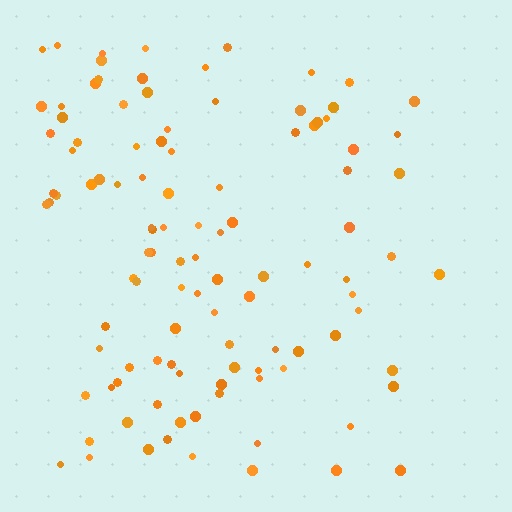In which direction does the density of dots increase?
From right to left, with the left side densest.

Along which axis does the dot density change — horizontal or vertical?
Horizontal.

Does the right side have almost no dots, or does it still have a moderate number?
Still a moderate number, just noticeably fewer than the left.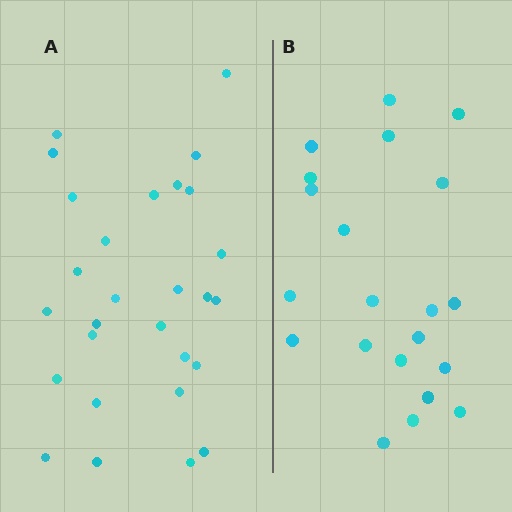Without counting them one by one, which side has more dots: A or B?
Region A (the left region) has more dots.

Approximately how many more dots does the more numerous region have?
Region A has roughly 8 or so more dots than region B.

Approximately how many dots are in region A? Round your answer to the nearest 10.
About 30 dots. (The exact count is 28, which rounds to 30.)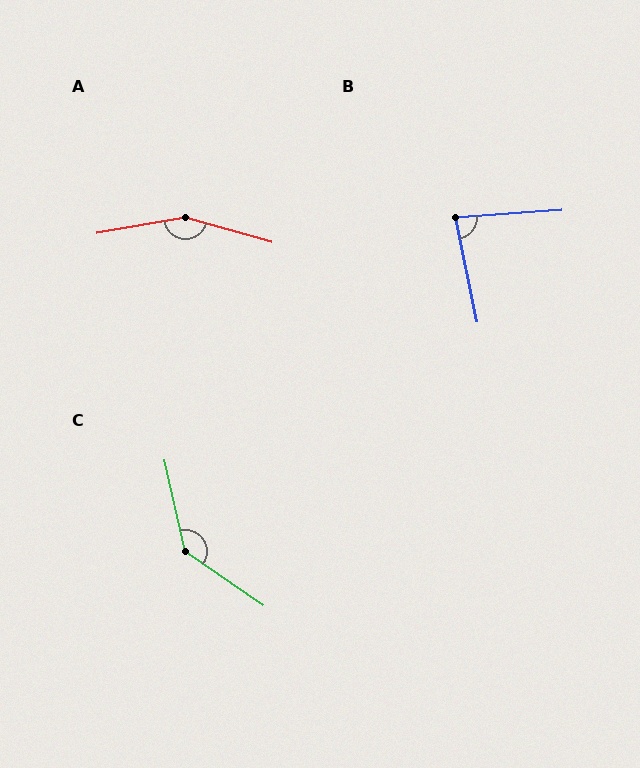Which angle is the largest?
A, at approximately 154 degrees.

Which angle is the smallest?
B, at approximately 82 degrees.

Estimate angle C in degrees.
Approximately 137 degrees.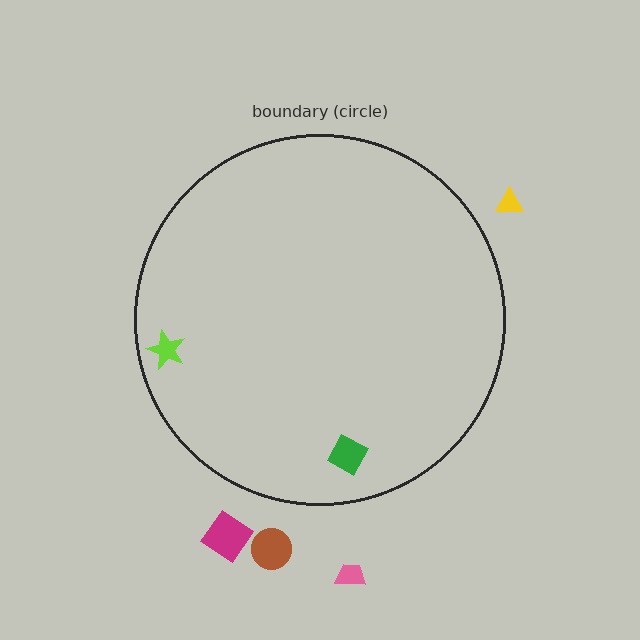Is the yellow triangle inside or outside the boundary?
Outside.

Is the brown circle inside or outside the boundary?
Outside.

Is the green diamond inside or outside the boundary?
Inside.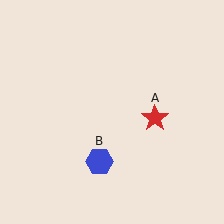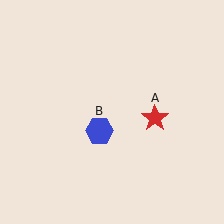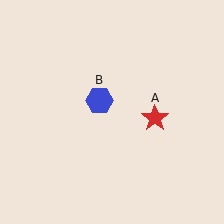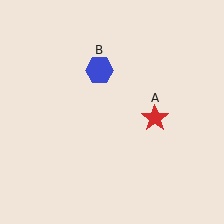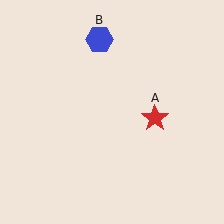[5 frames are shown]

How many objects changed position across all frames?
1 object changed position: blue hexagon (object B).